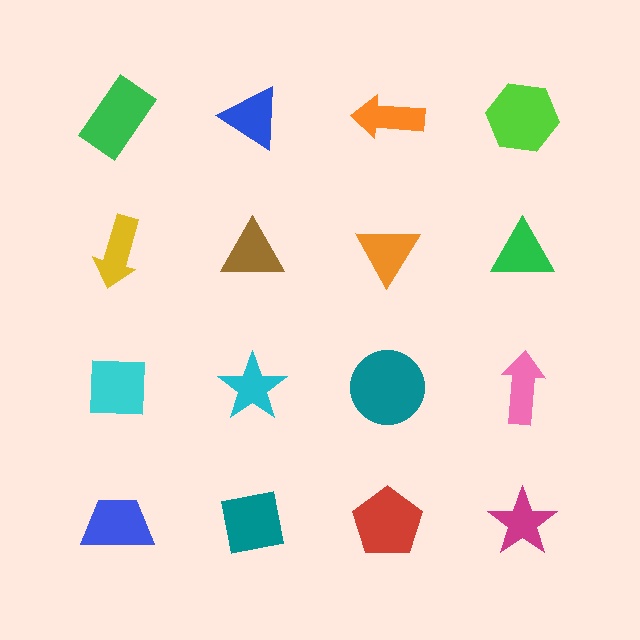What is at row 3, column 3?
A teal circle.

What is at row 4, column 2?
A teal square.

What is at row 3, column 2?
A cyan star.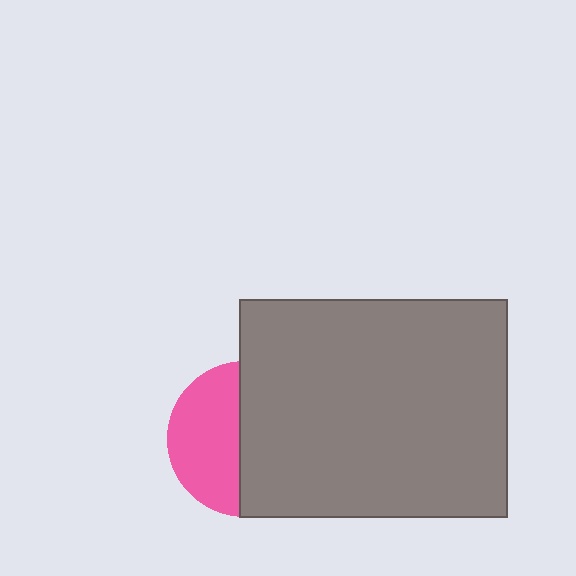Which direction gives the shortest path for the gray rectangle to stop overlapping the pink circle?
Moving right gives the shortest separation.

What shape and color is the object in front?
The object in front is a gray rectangle.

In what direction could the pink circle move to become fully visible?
The pink circle could move left. That would shift it out from behind the gray rectangle entirely.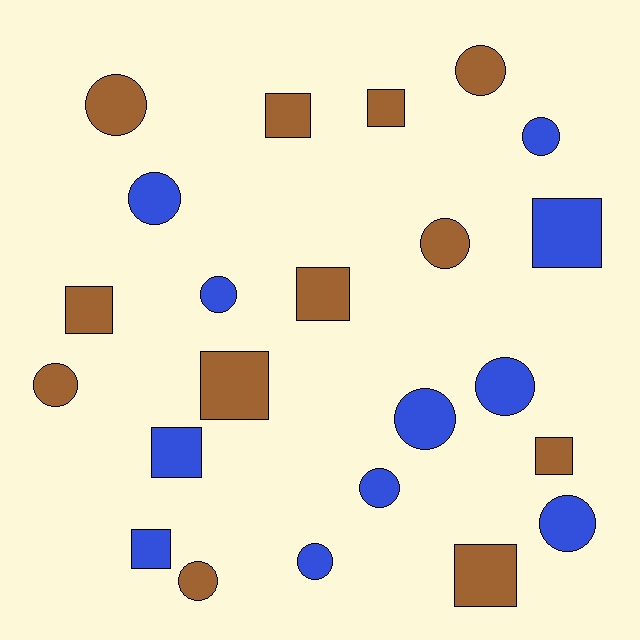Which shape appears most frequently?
Circle, with 13 objects.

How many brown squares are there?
There are 7 brown squares.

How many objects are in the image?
There are 23 objects.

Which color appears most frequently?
Brown, with 12 objects.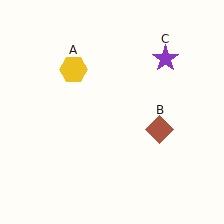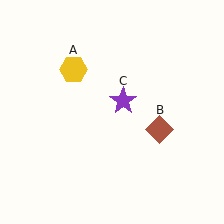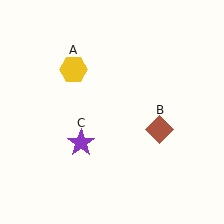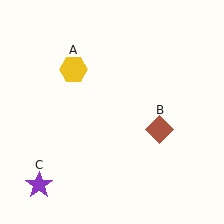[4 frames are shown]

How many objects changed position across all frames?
1 object changed position: purple star (object C).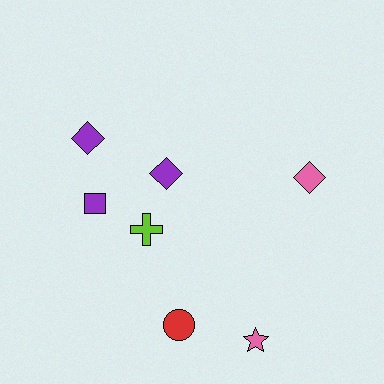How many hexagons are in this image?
There are no hexagons.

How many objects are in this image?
There are 7 objects.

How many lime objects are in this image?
There is 1 lime object.